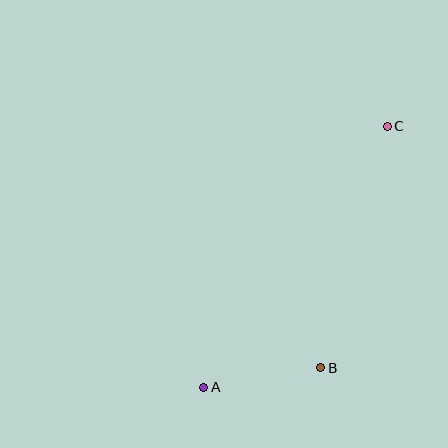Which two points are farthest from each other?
Points A and C are farthest from each other.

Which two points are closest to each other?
Points A and B are closest to each other.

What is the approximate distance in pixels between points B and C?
The distance between B and C is approximately 251 pixels.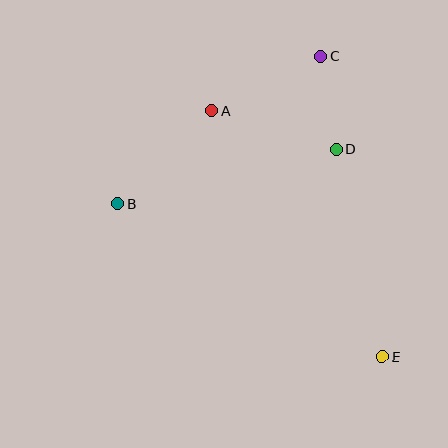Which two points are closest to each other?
Points C and D are closest to each other.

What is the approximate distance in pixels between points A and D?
The distance between A and D is approximately 130 pixels.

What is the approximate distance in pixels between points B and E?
The distance between B and E is approximately 305 pixels.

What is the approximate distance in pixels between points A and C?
The distance between A and C is approximately 122 pixels.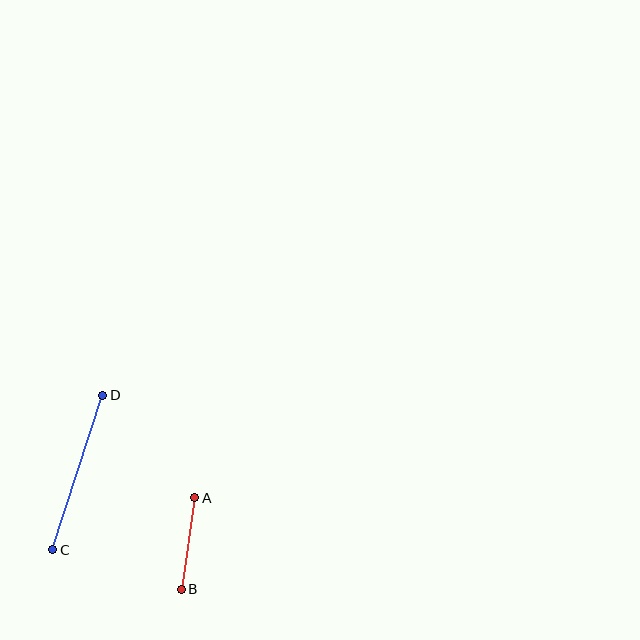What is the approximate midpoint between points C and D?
The midpoint is at approximately (78, 473) pixels.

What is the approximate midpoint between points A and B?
The midpoint is at approximately (188, 543) pixels.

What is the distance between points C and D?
The distance is approximately 163 pixels.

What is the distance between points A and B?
The distance is approximately 92 pixels.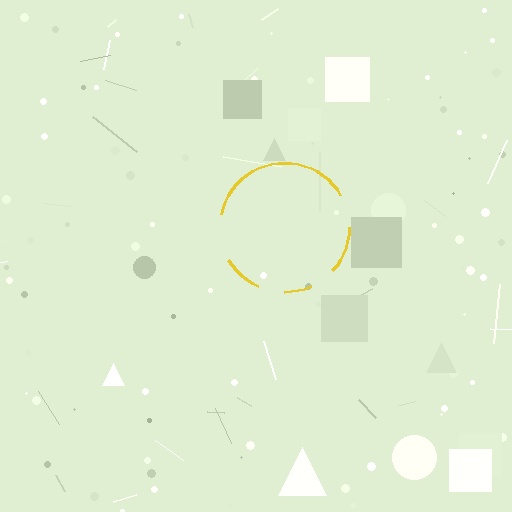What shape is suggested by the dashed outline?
The dashed outline suggests a circle.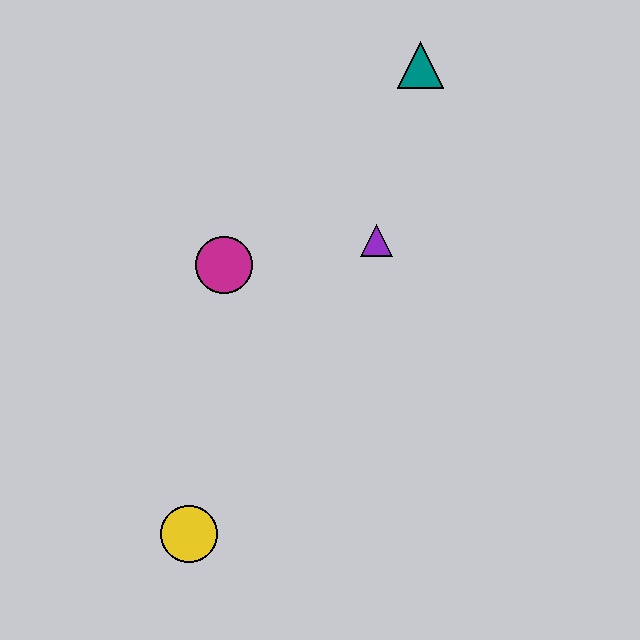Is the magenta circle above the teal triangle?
No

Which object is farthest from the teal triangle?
The yellow circle is farthest from the teal triangle.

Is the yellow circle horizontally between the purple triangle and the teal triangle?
No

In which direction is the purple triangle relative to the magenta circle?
The purple triangle is to the right of the magenta circle.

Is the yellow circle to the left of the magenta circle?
Yes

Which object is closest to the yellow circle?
The magenta circle is closest to the yellow circle.